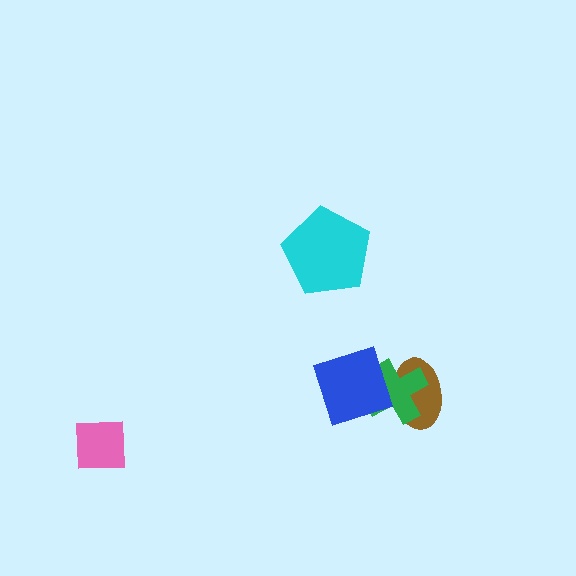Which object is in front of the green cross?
The blue square is in front of the green cross.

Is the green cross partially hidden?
Yes, it is partially covered by another shape.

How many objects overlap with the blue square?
1 object overlaps with the blue square.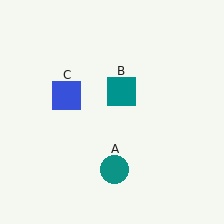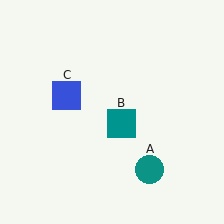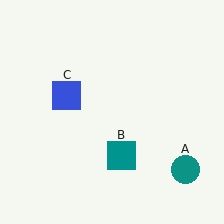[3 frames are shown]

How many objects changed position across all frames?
2 objects changed position: teal circle (object A), teal square (object B).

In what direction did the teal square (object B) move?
The teal square (object B) moved down.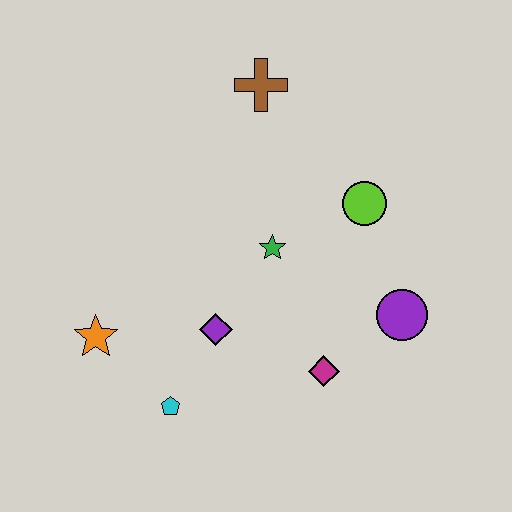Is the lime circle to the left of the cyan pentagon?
No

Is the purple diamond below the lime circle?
Yes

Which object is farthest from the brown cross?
The cyan pentagon is farthest from the brown cross.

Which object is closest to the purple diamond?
The cyan pentagon is closest to the purple diamond.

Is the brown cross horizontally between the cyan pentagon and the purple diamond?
No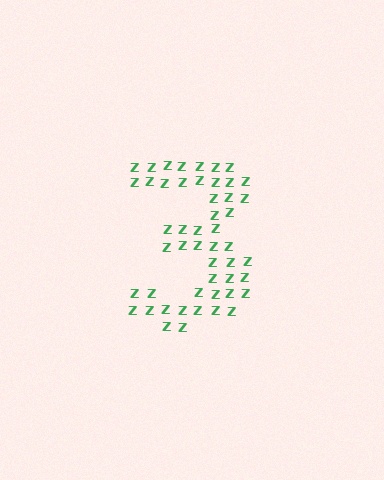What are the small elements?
The small elements are letter Z's.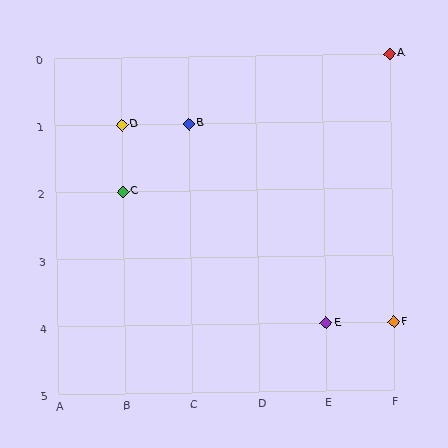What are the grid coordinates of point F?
Point F is at grid coordinates (F, 4).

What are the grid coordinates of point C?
Point C is at grid coordinates (B, 2).